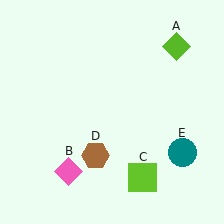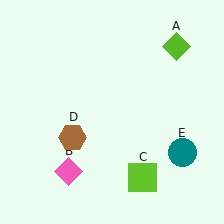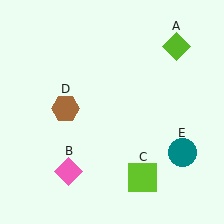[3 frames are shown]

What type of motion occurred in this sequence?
The brown hexagon (object D) rotated clockwise around the center of the scene.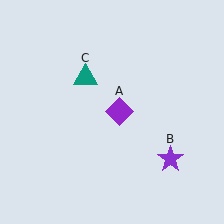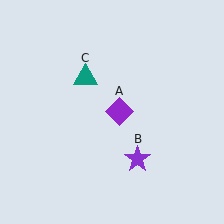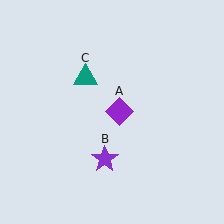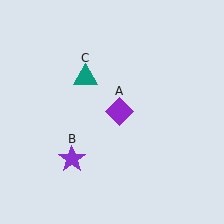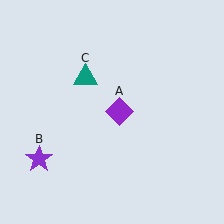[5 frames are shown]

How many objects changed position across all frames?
1 object changed position: purple star (object B).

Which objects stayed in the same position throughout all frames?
Purple diamond (object A) and teal triangle (object C) remained stationary.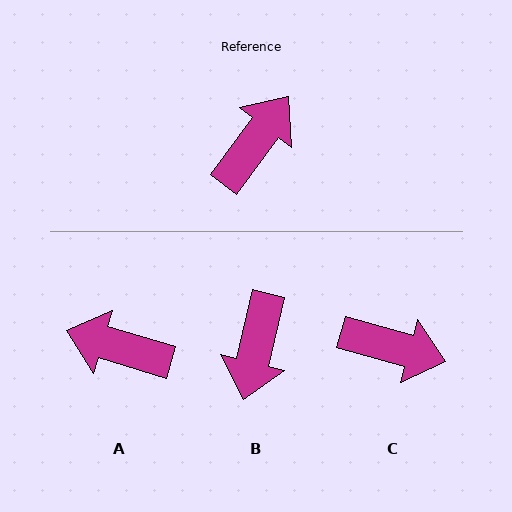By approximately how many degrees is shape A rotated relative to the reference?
Approximately 110 degrees counter-clockwise.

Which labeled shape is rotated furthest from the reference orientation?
B, about 157 degrees away.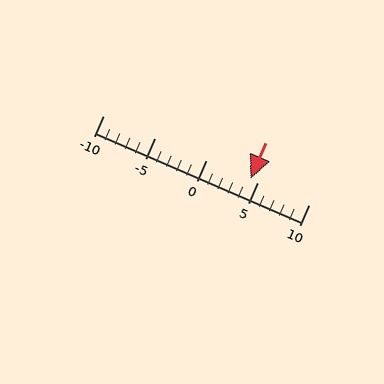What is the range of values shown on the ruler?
The ruler shows values from -10 to 10.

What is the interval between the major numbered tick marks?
The major tick marks are spaced 5 units apart.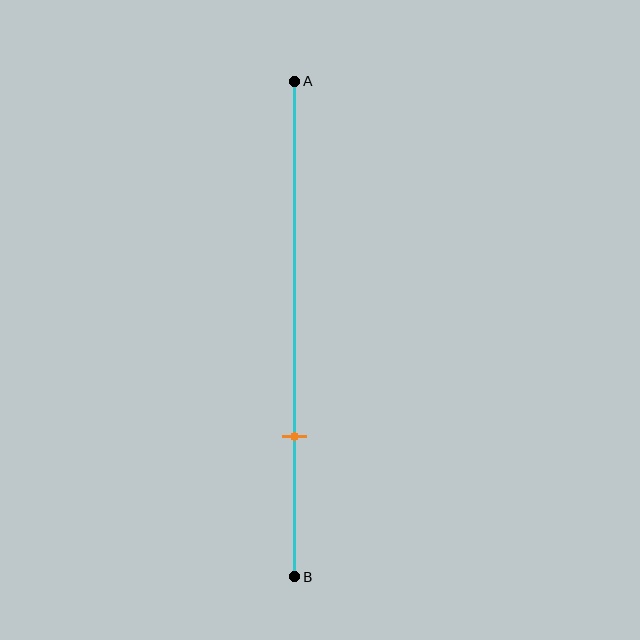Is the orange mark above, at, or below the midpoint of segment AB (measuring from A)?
The orange mark is below the midpoint of segment AB.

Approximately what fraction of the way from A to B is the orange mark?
The orange mark is approximately 70% of the way from A to B.